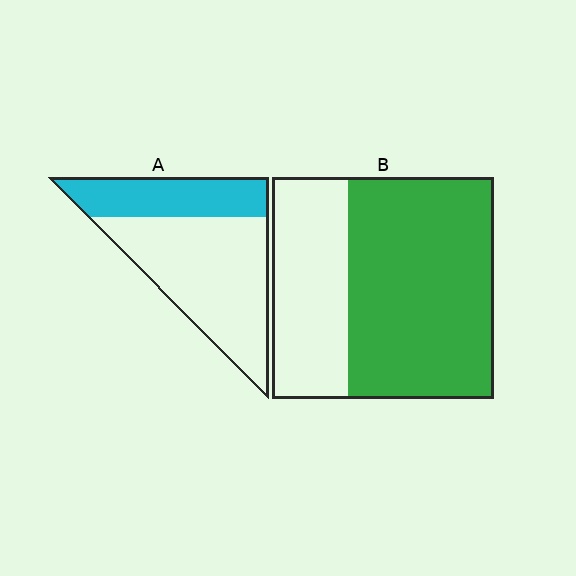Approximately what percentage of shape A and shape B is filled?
A is approximately 35% and B is approximately 65%.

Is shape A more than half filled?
No.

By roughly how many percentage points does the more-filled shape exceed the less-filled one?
By roughly 35 percentage points (B over A).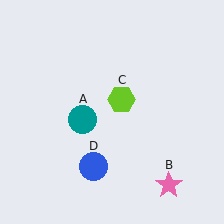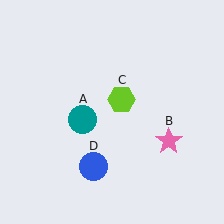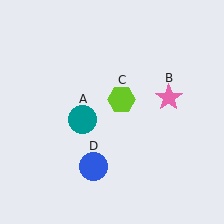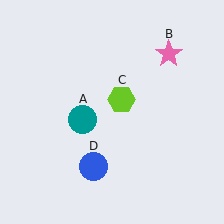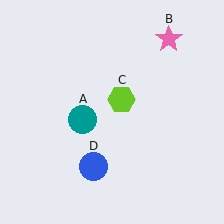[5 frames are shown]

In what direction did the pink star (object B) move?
The pink star (object B) moved up.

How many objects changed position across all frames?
1 object changed position: pink star (object B).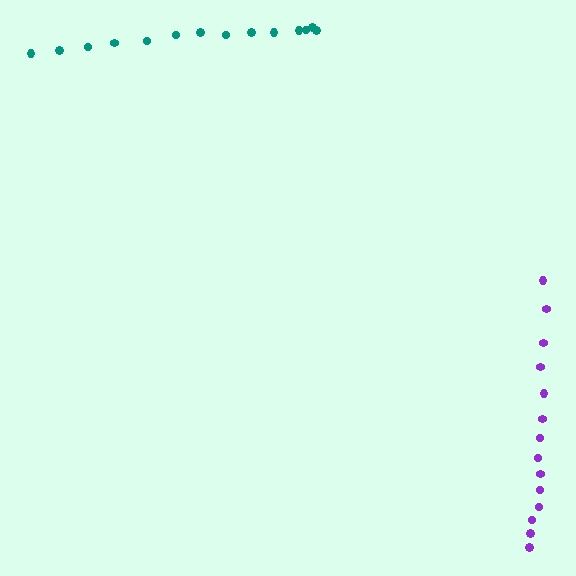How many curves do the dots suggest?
There are 2 distinct paths.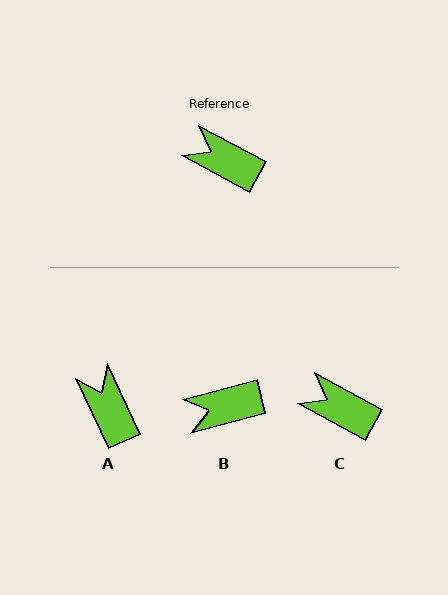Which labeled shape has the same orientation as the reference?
C.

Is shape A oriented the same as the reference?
No, it is off by about 37 degrees.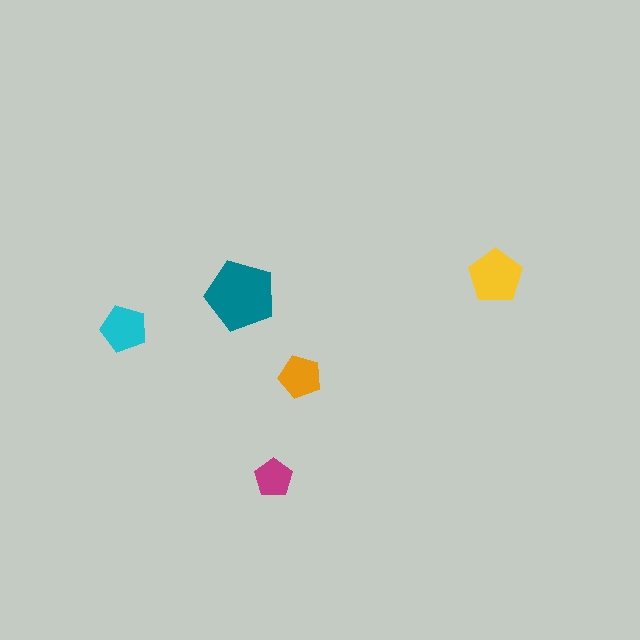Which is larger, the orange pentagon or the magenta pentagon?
The orange one.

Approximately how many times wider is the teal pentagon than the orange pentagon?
About 1.5 times wider.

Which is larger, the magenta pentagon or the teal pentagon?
The teal one.